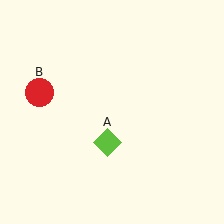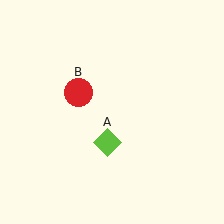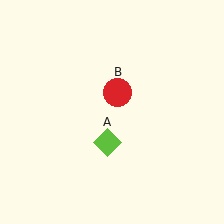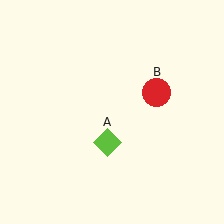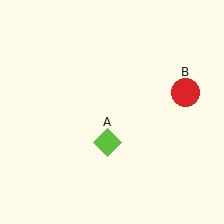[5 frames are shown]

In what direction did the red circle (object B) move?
The red circle (object B) moved right.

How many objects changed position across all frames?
1 object changed position: red circle (object B).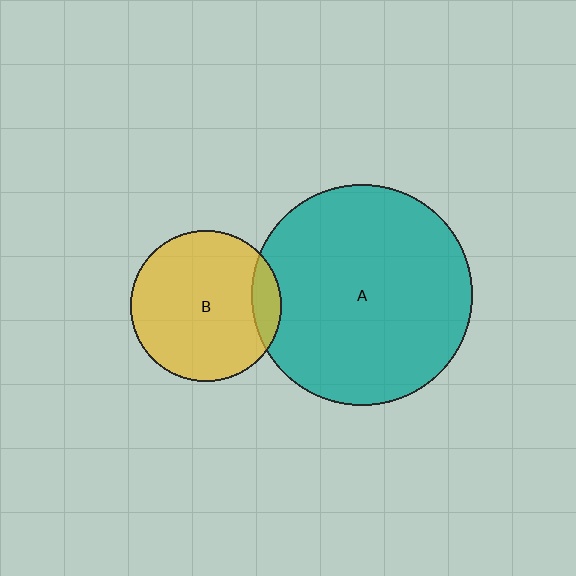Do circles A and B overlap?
Yes.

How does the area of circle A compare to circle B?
Approximately 2.1 times.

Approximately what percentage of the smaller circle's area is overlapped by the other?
Approximately 10%.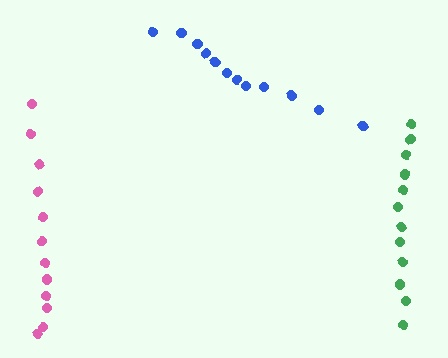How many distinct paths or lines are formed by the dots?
There are 3 distinct paths.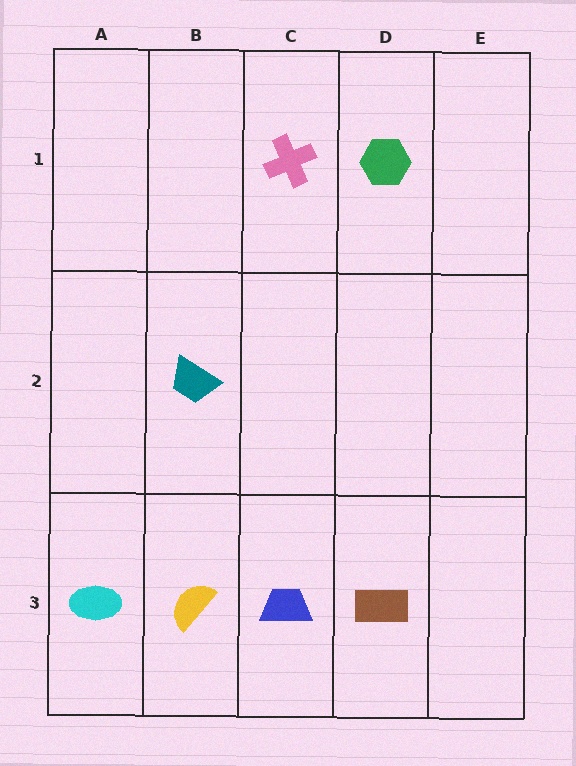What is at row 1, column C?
A pink cross.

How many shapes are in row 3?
4 shapes.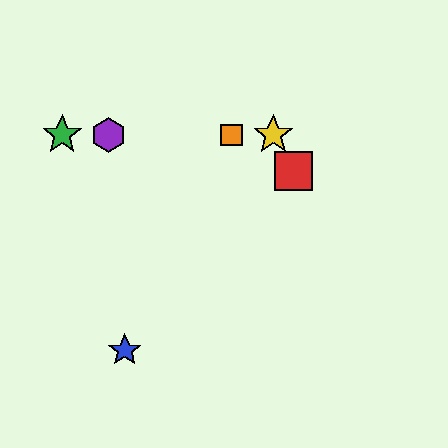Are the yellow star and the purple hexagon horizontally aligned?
Yes, both are at y≈135.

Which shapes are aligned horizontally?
The green star, the yellow star, the purple hexagon, the orange square are aligned horizontally.